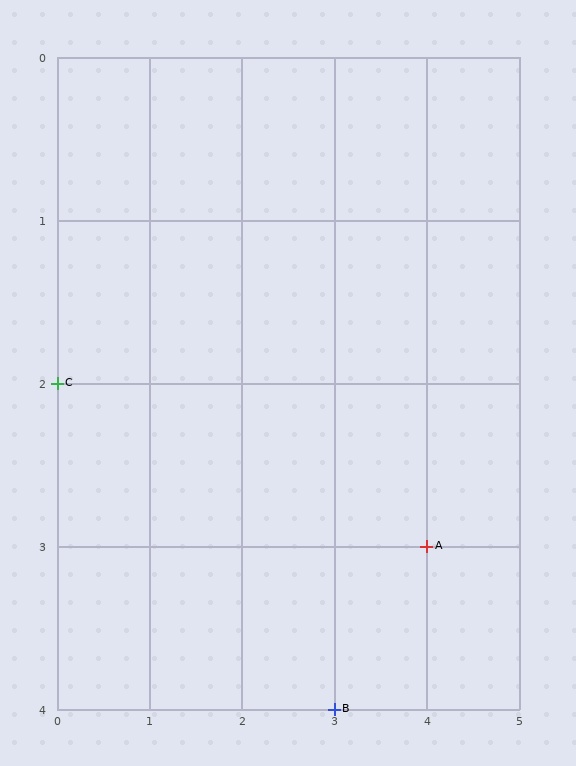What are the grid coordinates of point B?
Point B is at grid coordinates (3, 4).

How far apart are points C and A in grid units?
Points C and A are 4 columns and 1 row apart (about 4.1 grid units diagonally).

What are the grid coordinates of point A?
Point A is at grid coordinates (4, 3).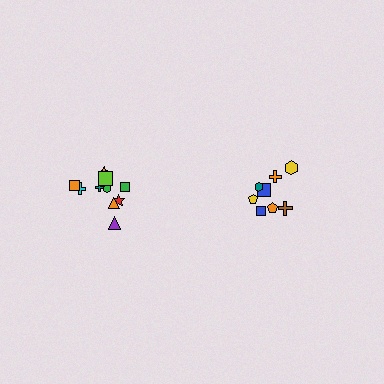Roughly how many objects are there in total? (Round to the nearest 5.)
Roughly 20 objects in total.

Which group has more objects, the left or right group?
The left group.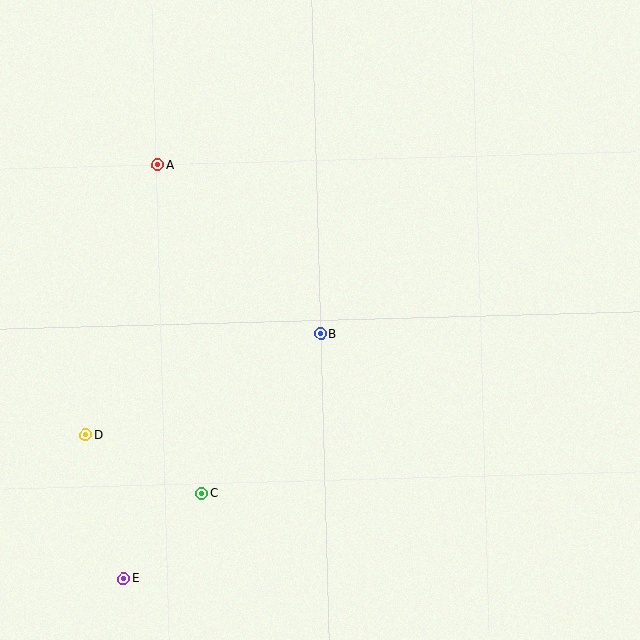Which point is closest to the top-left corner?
Point A is closest to the top-left corner.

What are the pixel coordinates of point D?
Point D is at (86, 435).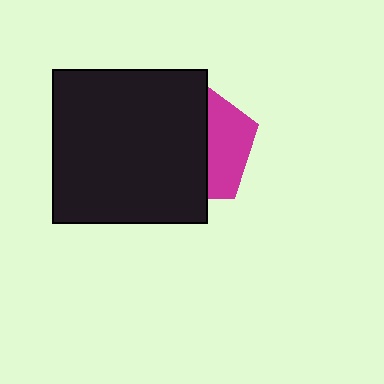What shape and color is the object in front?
The object in front is a black square.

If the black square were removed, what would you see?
You would see the complete magenta pentagon.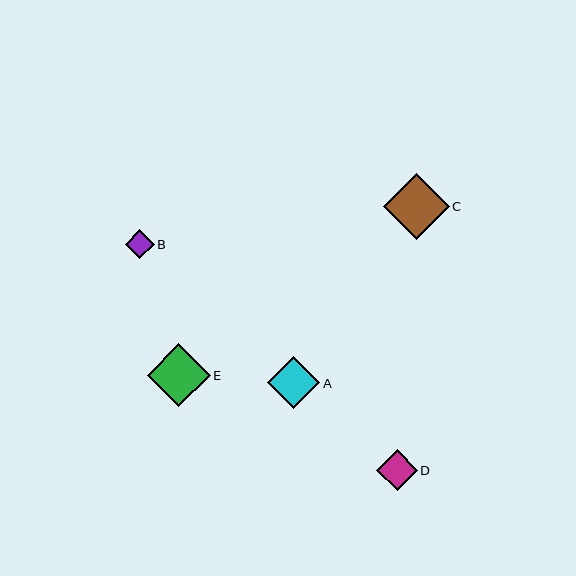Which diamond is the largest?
Diamond C is the largest with a size of approximately 66 pixels.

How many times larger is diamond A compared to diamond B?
Diamond A is approximately 1.8 times the size of diamond B.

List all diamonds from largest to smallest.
From largest to smallest: C, E, A, D, B.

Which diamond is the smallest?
Diamond B is the smallest with a size of approximately 29 pixels.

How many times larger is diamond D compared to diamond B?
Diamond D is approximately 1.4 times the size of diamond B.